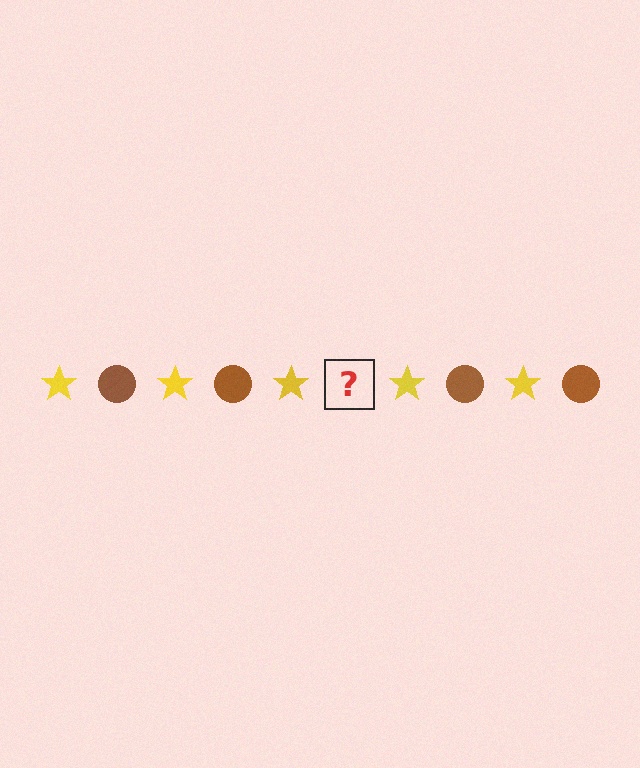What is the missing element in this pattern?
The missing element is a brown circle.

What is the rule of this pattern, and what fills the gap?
The rule is that the pattern alternates between yellow star and brown circle. The gap should be filled with a brown circle.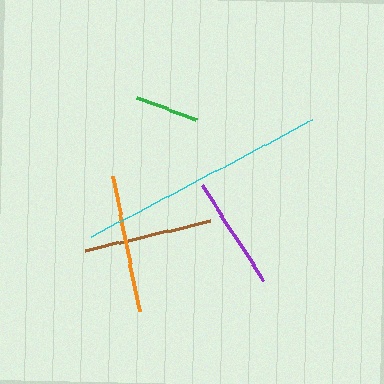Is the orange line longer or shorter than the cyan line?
The cyan line is longer than the orange line.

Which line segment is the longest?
The cyan line is the longest at approximately 249 pixels.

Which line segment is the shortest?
The green line is the shortest at approximately 64 pixels.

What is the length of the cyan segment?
The cyan segment is approximately 249 pixels long.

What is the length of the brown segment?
The brown segment is approximately 129 pixels long.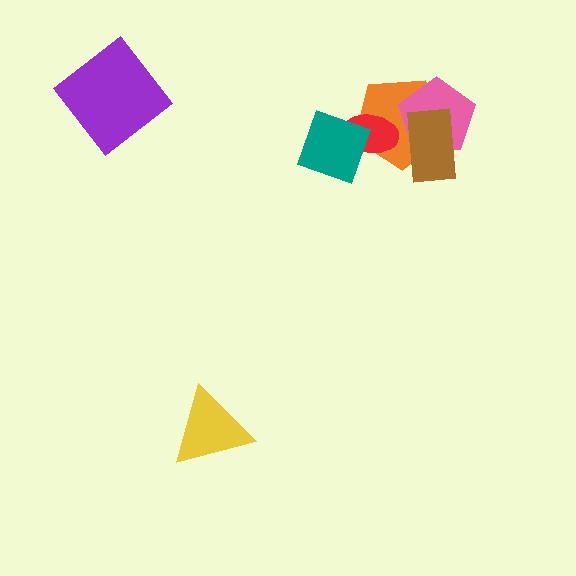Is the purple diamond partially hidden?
No, no other shape covers it.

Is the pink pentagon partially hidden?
Yes, it is partially covered by another shape.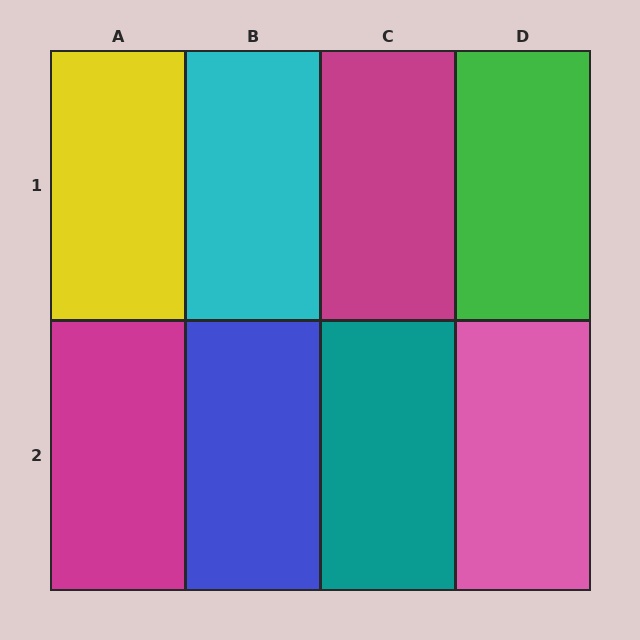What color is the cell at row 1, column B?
Cyan.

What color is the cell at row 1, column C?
Magenta.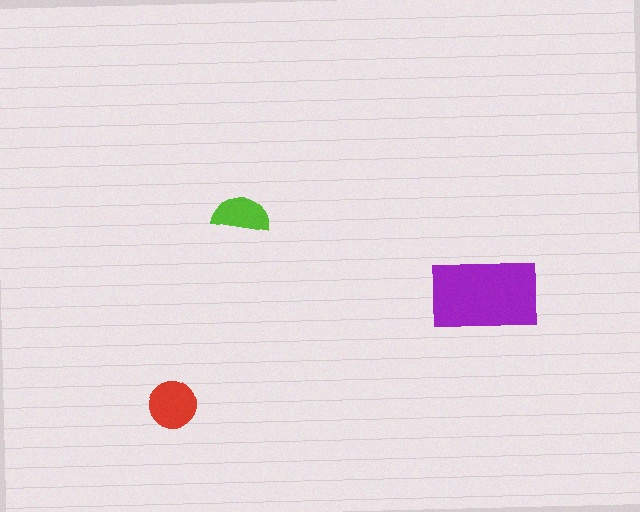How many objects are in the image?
There are 3 objects in the image.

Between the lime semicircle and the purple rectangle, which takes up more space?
The purple rectangle.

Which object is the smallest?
The lime semicircle.